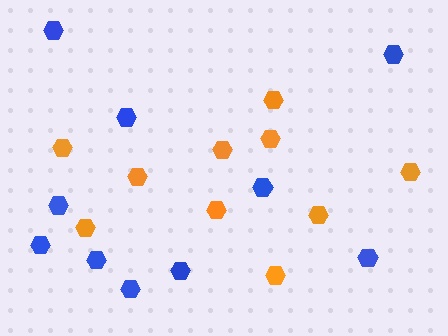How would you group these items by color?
There are 2 groups: one group of blue hexagons (10) and one group of orange hexagons (10).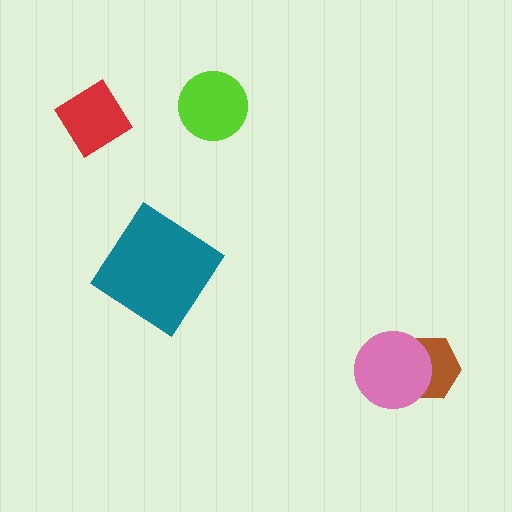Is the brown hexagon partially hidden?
Yes, it is partially covered by another shape.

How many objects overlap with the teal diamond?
0 objects overlap with the teal diamond.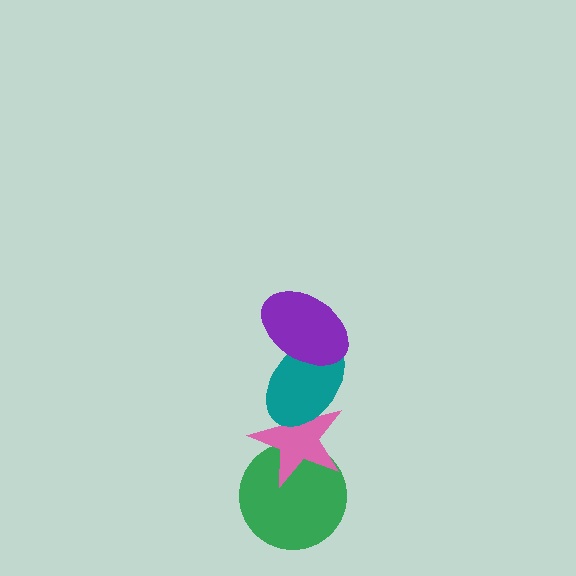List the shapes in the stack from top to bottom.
From top to bottom: the purple ellipse, the teal ellipse, the pink star, the green circle.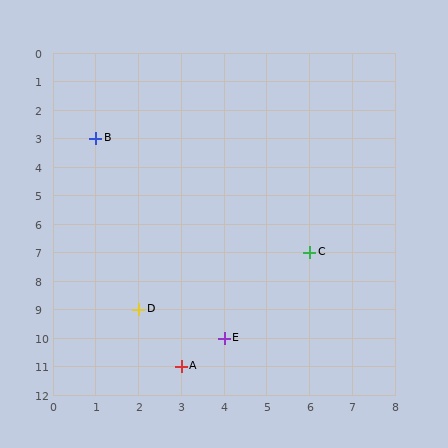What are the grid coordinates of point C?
Point C is at grid coordinates (6, 7).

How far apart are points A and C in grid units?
Points A and C are 3 columns and 4 rows apart (about 5.0 grid units diagonally).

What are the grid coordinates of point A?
Point A is at grid coordinates (3, 11).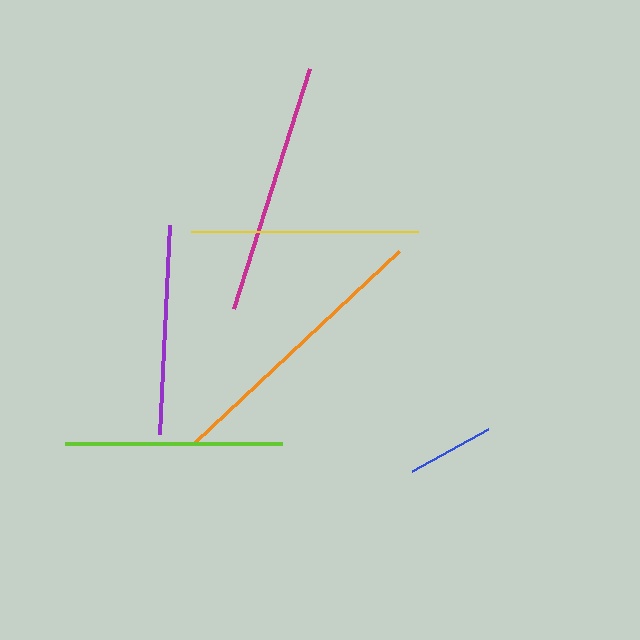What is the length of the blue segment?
The blue segment is approximately 86 pixels long.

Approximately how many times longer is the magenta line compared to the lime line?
The magenta line is approximately 1.2 times the length of the lime line.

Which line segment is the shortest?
The blue line is the shortest at approximately 86 pixels.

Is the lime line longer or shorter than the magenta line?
The magenta line is longer than the lime line.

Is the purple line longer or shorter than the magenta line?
The magenta line is longer than the purple line.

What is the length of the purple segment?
The purple segment is approximately 209 pixels long.